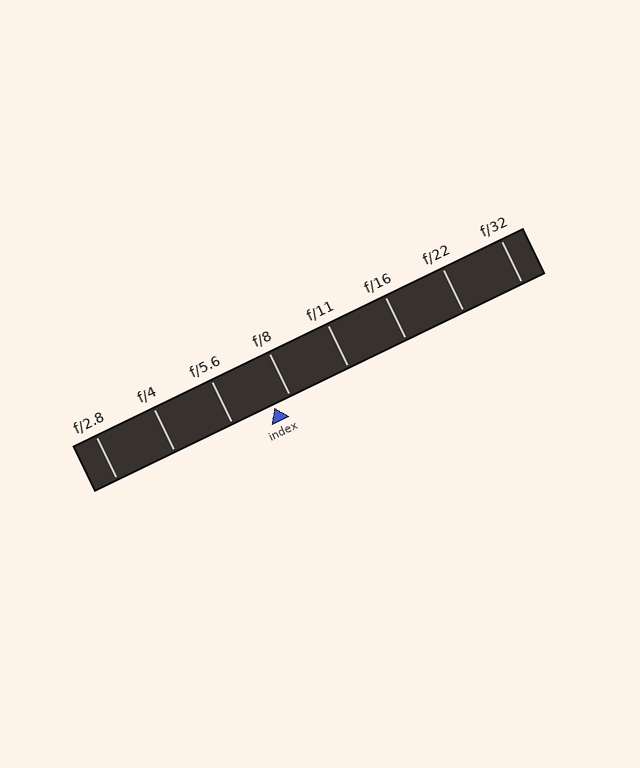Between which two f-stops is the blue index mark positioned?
The index mark is between f/5.6 and f/8.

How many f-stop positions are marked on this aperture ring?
There are 8 f-stop positions marked.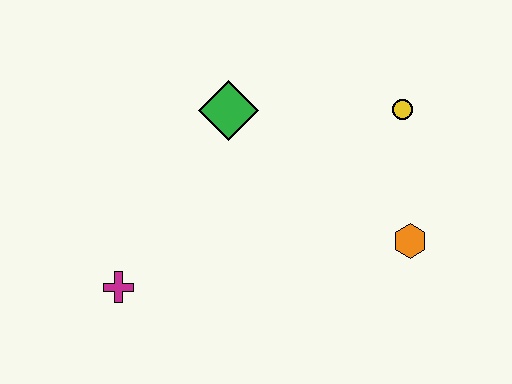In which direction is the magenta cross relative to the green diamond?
The magenta cross is below the green diamond.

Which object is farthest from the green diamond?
The orange hexagon is farthest from the green diamond.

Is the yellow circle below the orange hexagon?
No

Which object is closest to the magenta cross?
The green diamond is closest to the magenta cross.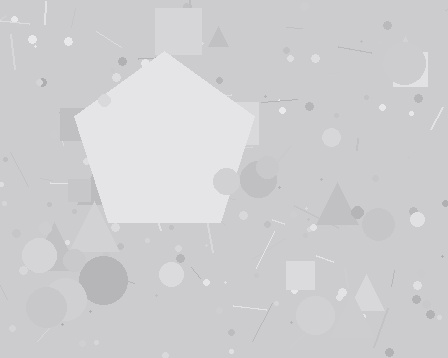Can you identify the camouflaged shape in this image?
The camouflaged shape is a pentagon.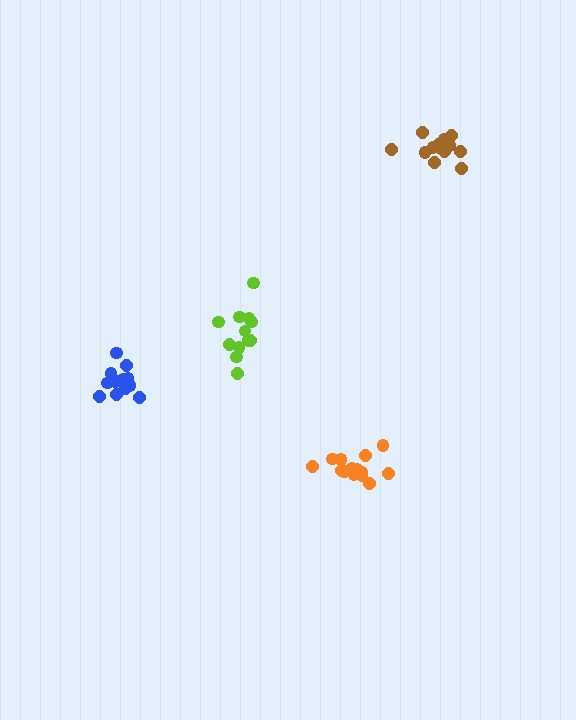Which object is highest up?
The brown cluster is topmost.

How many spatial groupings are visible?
There are 4 spatial groupings.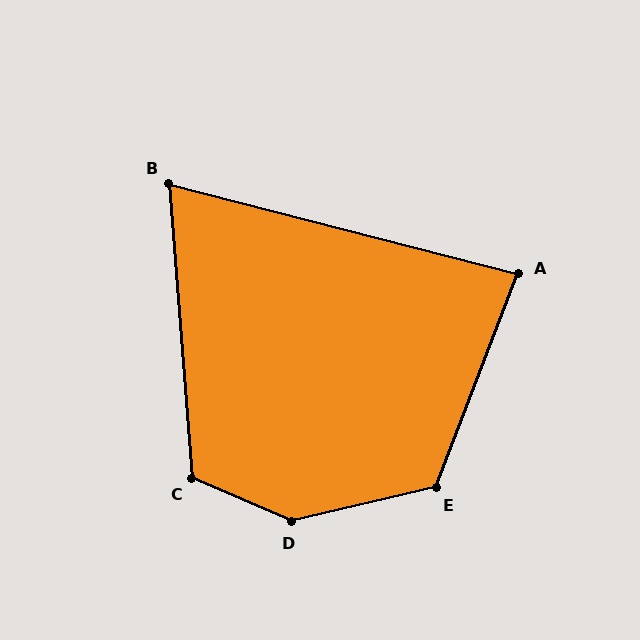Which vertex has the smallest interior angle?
B, at approximately 71 degrees.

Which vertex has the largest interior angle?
D, at approximately 143 degrees.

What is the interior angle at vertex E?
Approximately 124 degrees (obtuse).